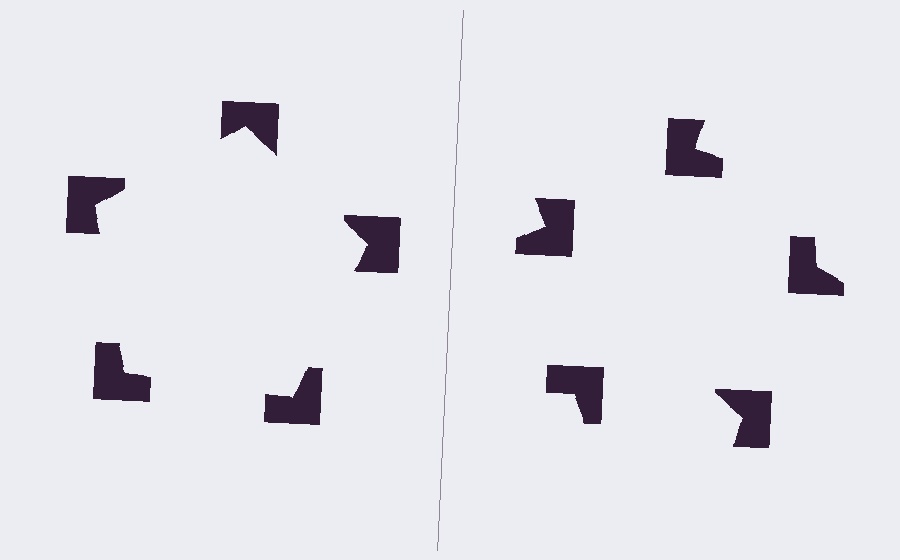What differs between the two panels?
The notched squares are positioned identically on both sides; only the wedge orientations differ. On the left they align to a pentagon; on the right they are misaligned.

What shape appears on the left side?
An illusory pentagon.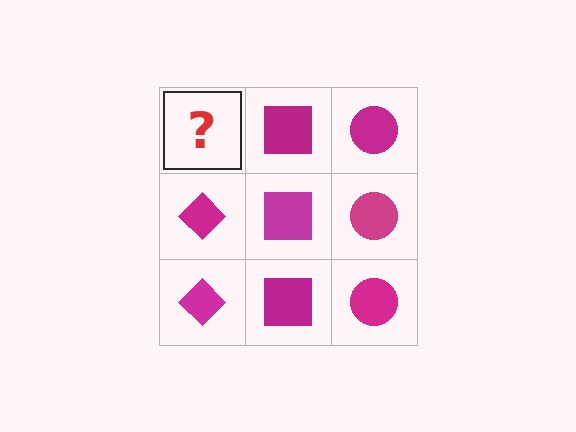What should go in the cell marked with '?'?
The missing cell should contain a magenta diamond.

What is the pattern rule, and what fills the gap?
The rule is that each column has a consistent shape. The gap should be filled with a magenta diamond.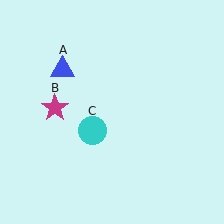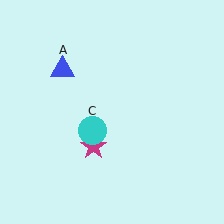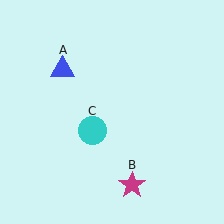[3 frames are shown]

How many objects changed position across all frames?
1 object changed position: magenta star (object B).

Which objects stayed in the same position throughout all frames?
Blue triangle (object A) and cyan circle (object C) remained stationary.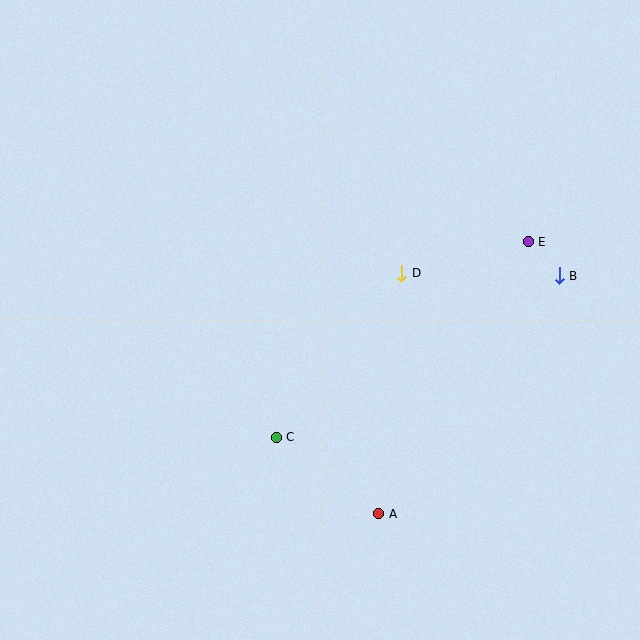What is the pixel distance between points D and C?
The distance between D and C is 207 pixels.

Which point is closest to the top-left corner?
Point D is closest to the top-left corner.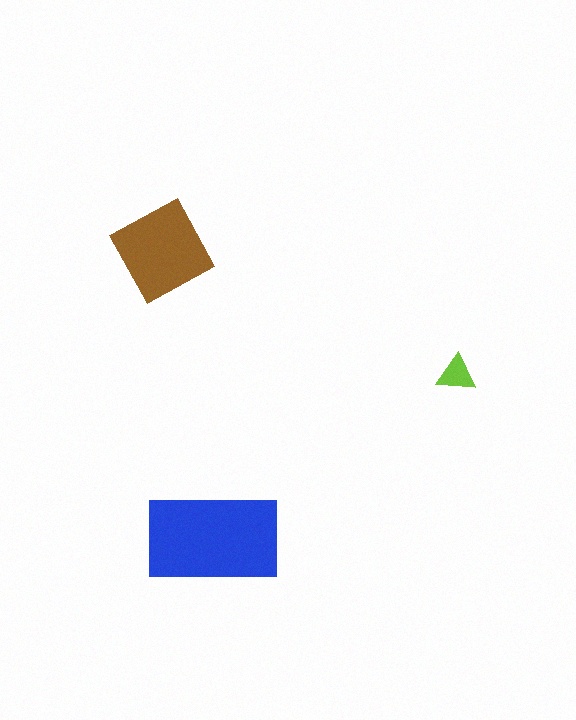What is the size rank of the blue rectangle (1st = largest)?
1st.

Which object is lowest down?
The blue rectangle is bottommost.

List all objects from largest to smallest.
The blue rectangle, the brown square, the lime triangle.